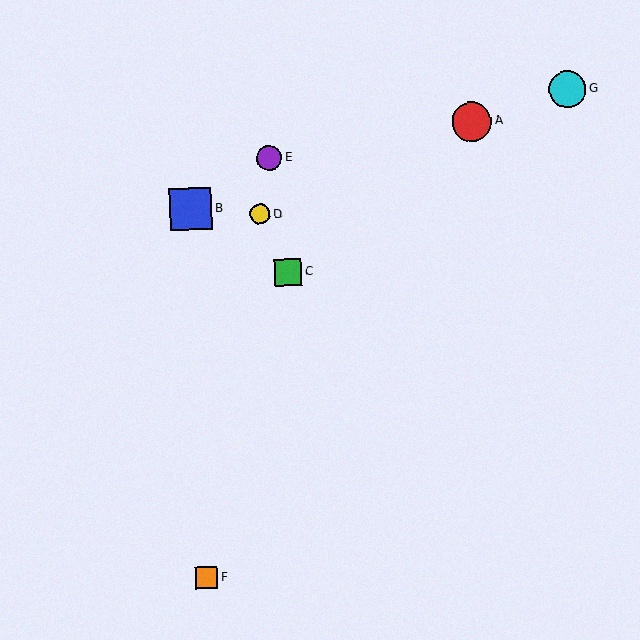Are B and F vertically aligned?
Yes, both are at x≈191.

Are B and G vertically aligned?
No, B is at x≈191 and G is at x≈567.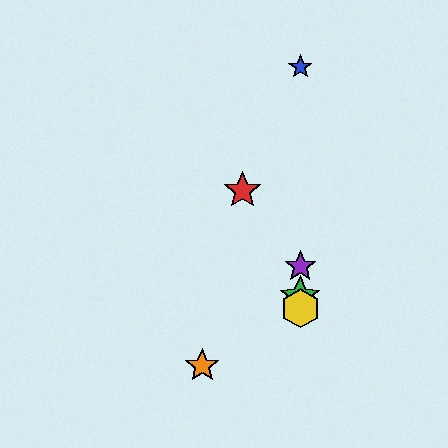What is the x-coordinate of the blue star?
The blue star is at x≈300.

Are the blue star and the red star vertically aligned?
No, the blue star is at x≈300 and the red star is at x≈243.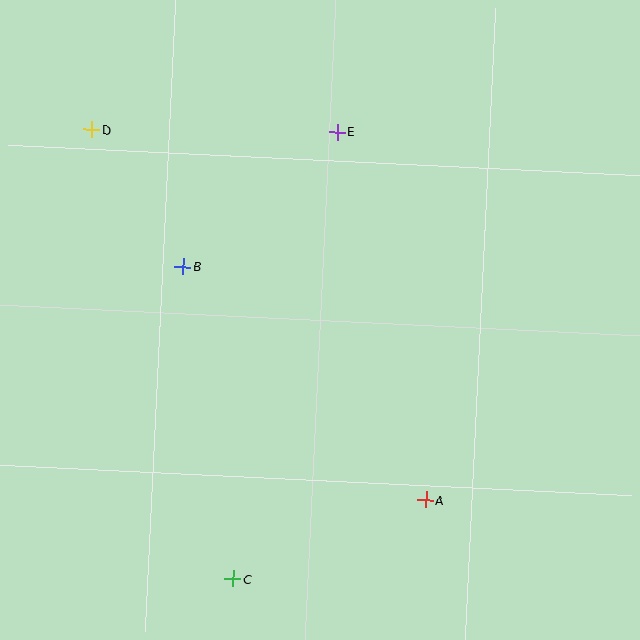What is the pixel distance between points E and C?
The distance between E and C is 459 pixels.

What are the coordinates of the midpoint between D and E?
The midpoint between D and E is at (215, 131).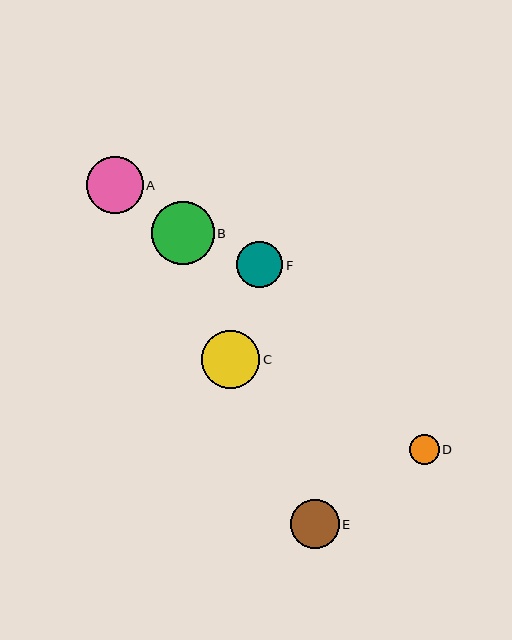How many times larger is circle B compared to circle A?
Circle B is approximately 1.1 times the size of circle A.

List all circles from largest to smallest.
From largest to smallest: B, C, A, E, F, D.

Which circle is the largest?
Circle B is the largest with a size of approximately 63 pixels.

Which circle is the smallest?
Circle D is the smallest with a size of approximately 30 pixels.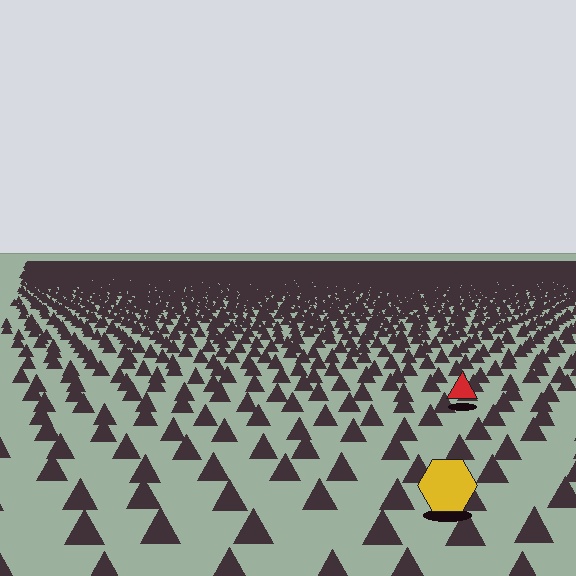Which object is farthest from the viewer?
The red triangle is farthest from the viewer. It appears smaller and the ground texture around it is denser.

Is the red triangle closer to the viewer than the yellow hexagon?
No. The yellow hexagon is closer — you can tell from the texture gradient: the ground texture is coarser near it.